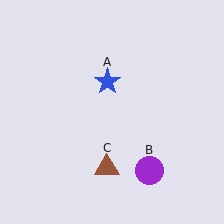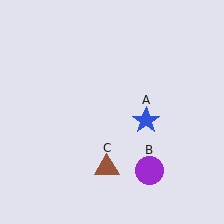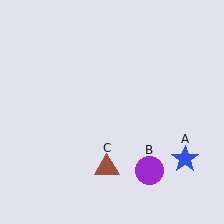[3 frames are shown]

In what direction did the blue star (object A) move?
The blue star (object A) moved down and to the right.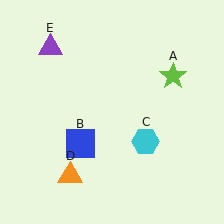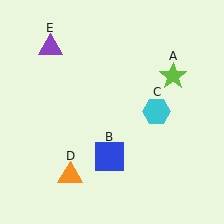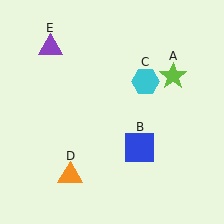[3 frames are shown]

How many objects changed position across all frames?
2 objects changed position: blue square (object B), cyan hexagon (object C).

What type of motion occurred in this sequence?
The blue square (object B), cyan hexagon (object C) rotated counterclockwise around the center of the scene.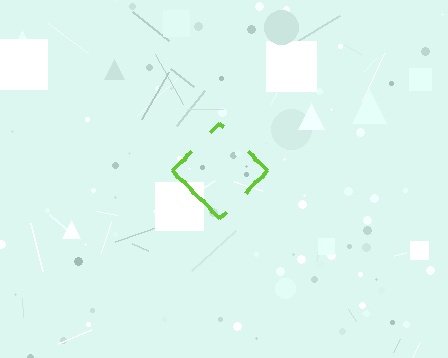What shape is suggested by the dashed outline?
The dashed outline suggests a diamond.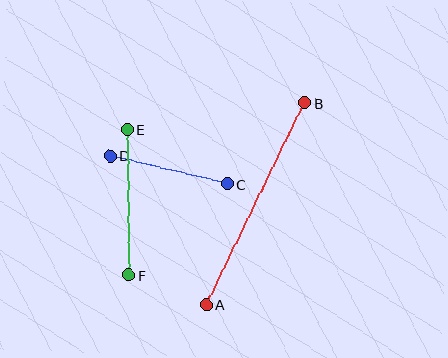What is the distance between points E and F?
The distance is approximately 146 pixels.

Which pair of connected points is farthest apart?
Points A and B are farthest apart.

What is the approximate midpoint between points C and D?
The midpoint is at approximately (169, 170) pixels.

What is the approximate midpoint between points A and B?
The midpoint is at approximately (256, 204) pixels.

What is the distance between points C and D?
The distance is approximately 120 pixels.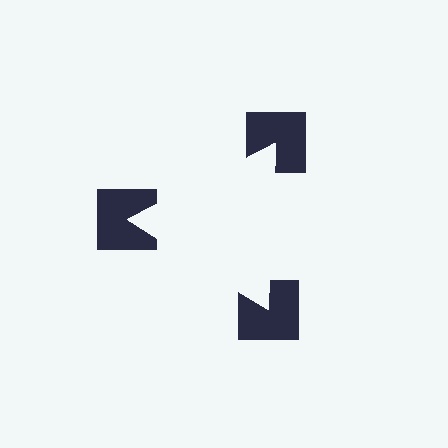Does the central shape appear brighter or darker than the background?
It typically appears slightly brighter than the background, even though no actual brightness change is drawn.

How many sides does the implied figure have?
3 sides.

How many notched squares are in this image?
There are 3 — one at each vertex of the illusory triangle.